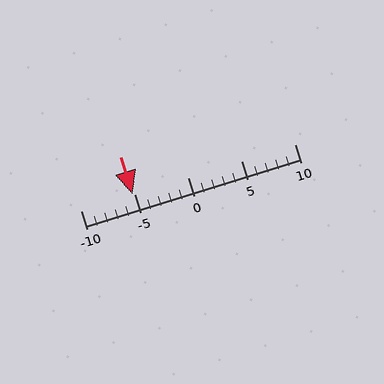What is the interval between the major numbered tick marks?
The major tick marks are spaced 5 units apart.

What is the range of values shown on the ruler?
The ruler shows values from -10 to 10.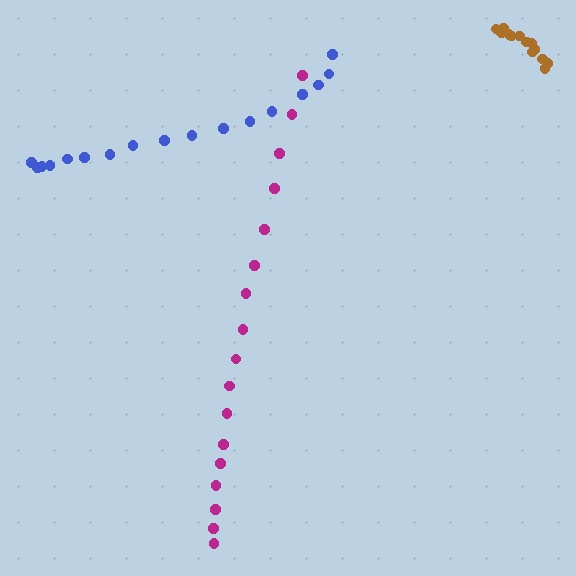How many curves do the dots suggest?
There are 3 distinct paths.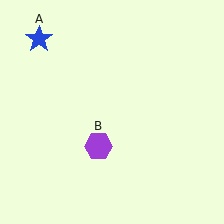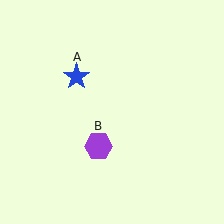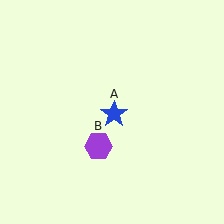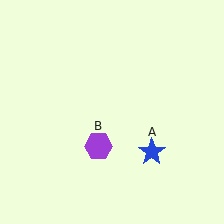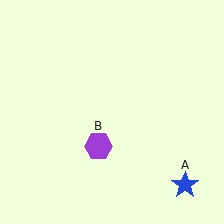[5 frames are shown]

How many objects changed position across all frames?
1 object changed position: blue star (object A).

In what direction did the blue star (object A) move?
The blue star (object A) moved down and to the right.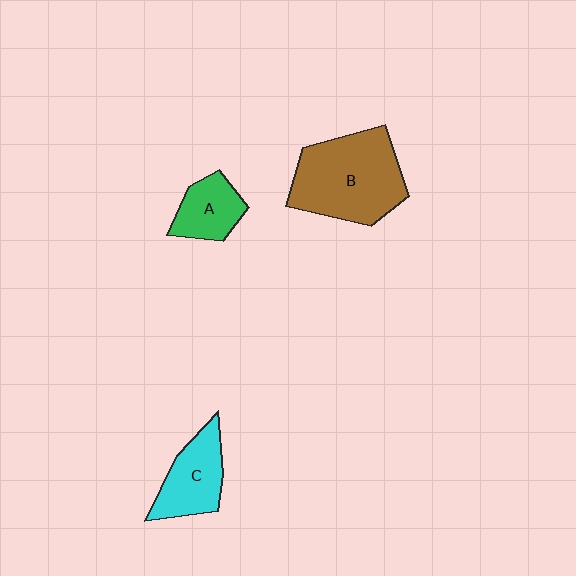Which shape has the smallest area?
Shape A (green).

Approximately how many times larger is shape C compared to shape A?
Approximately 1.3 times.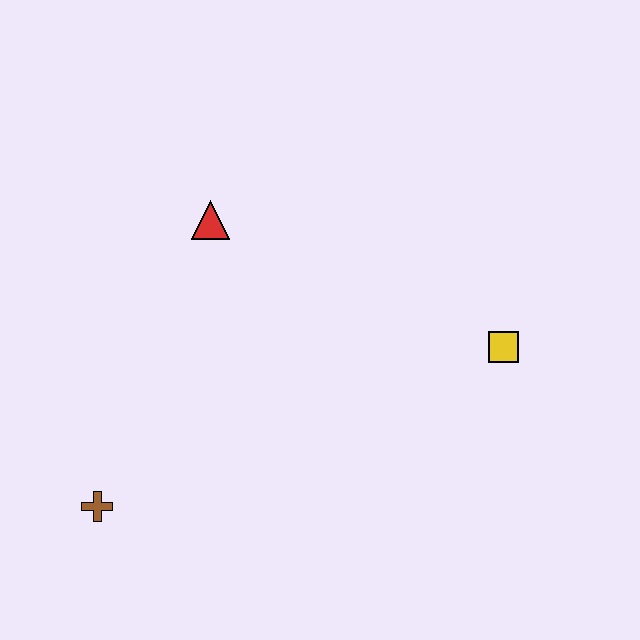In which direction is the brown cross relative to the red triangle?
The brown cross is below the red triangle.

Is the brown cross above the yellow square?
No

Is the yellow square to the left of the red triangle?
No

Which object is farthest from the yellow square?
The brown cross is farthest from the yellow square.